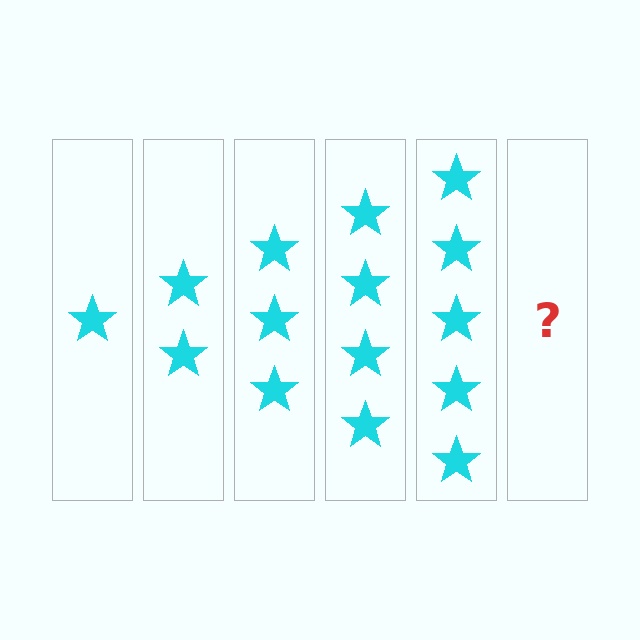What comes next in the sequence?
The next element should be 6 stars.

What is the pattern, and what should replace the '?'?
The pattern is that each step adds one more star. The '?' should be 6 stars.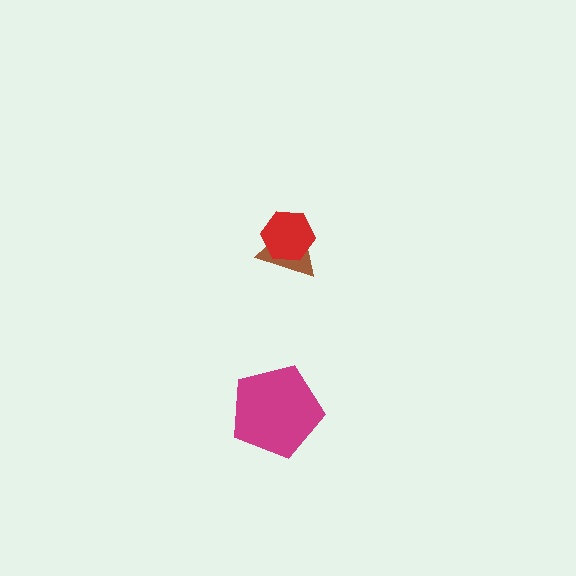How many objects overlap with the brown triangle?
1 object overlaps with the brown triangle.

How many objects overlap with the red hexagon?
1 object overlaps with the red hexagon.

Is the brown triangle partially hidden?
Yes, it is partially covered by another shape.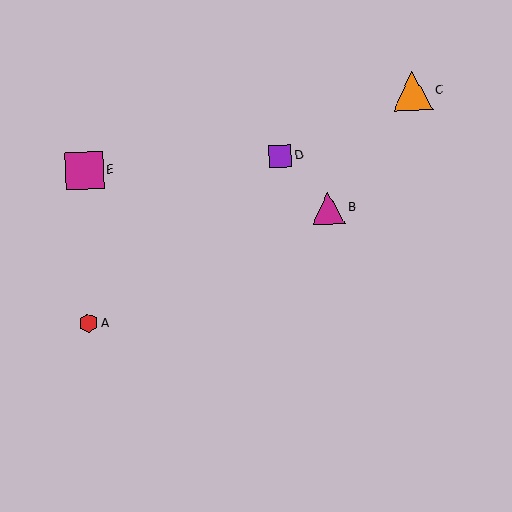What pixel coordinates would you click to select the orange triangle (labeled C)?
Click at (413, 91) to select the orange triangle C.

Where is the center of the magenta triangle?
The center of the magenta triangle is at (329, 208).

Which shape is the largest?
The orange triangle (labeled C) is the largest.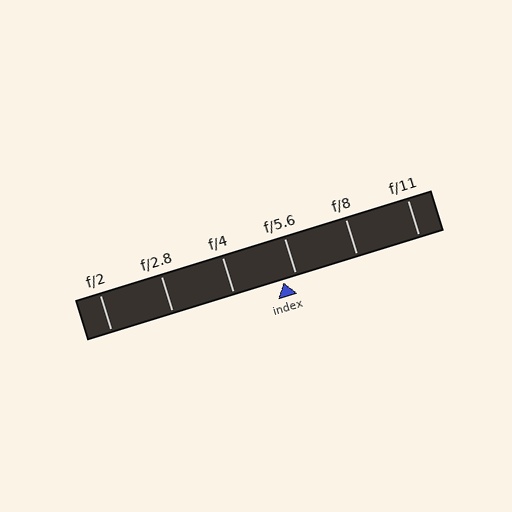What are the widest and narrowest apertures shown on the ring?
The widest aperture shown is f/2 and the narrowest is f/11.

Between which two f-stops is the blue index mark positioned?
The index mark is between f/4 and f/5.6.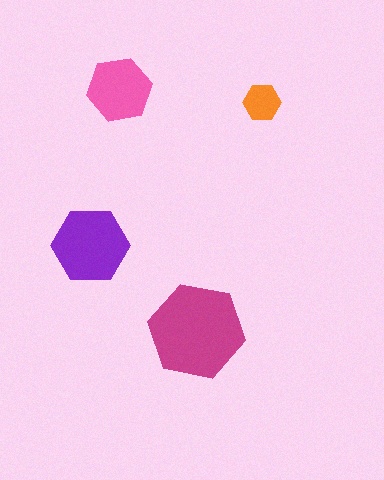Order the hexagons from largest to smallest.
the magenta one, the purple one, the pink one, the orange one.